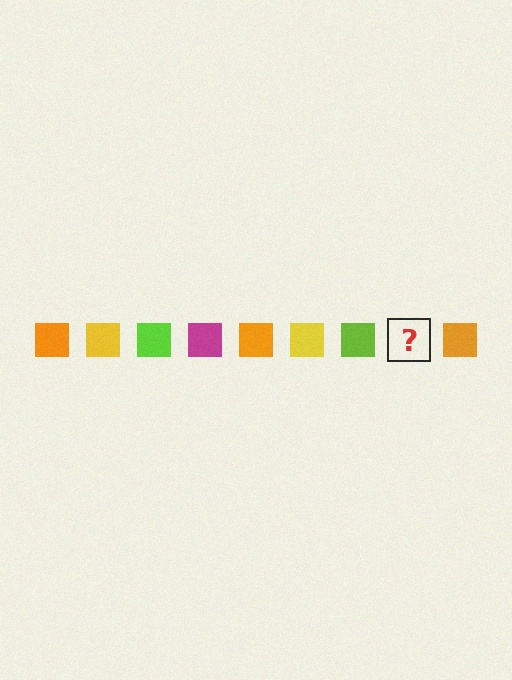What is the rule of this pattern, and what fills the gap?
The rule is that the pattern cycles through orange, yellow, lime, magenta squares. The gap should be filled with a magenta square.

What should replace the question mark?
The question mark should be replaced with a magenta square.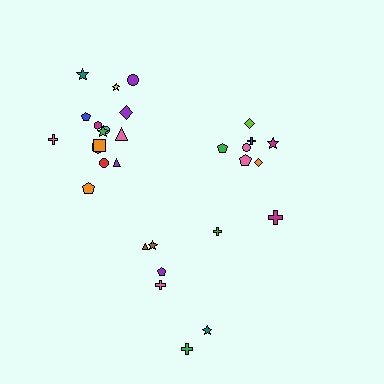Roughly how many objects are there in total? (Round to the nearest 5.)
Roughly 30 objects in total.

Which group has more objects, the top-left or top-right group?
The top-left group.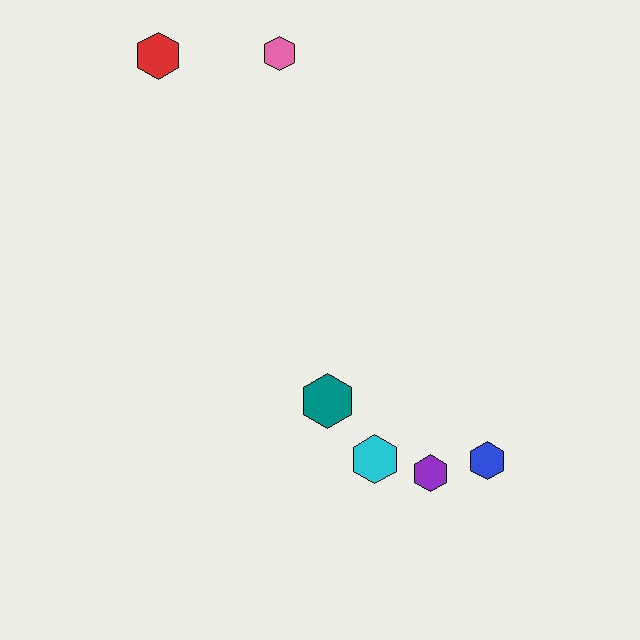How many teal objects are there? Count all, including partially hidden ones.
There is 1 teal object.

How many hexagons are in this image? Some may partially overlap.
There are 6 hexagons.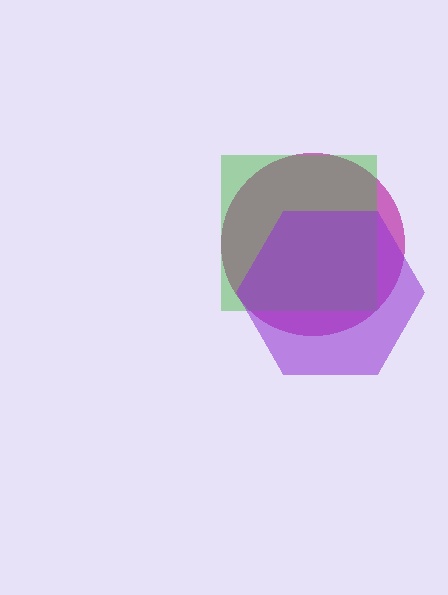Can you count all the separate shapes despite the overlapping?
Yes, there are 3 separate shapes.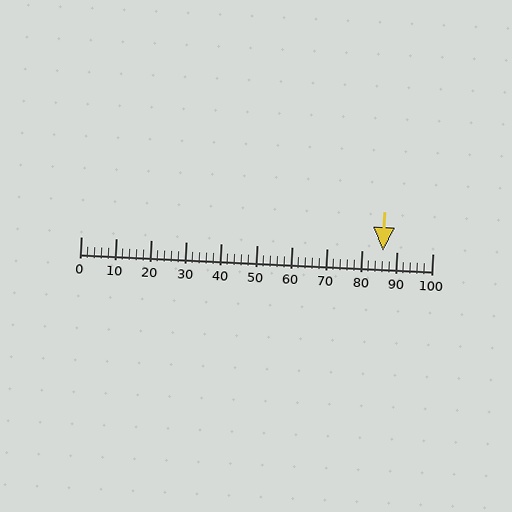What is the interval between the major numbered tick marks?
The major tick marks are spaced 10 units apart.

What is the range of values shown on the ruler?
The ruler shows values from 0 to 100.